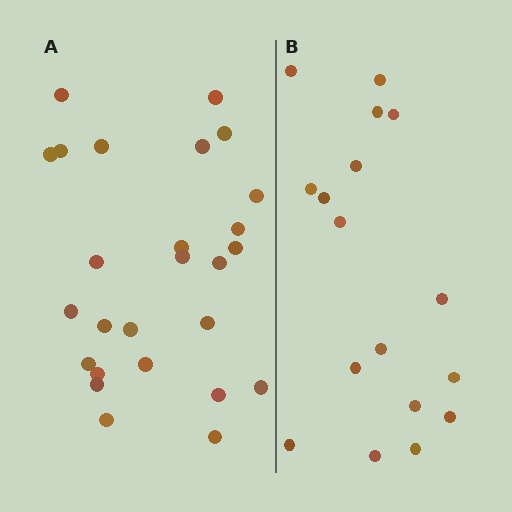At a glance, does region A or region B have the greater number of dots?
Region A (the left region) has more dots.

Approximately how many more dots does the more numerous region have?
Region A has roughly 8 or so more dots than region B.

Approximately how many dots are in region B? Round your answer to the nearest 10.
About 20 dots. (The exact count is 17, which rounds to 20.)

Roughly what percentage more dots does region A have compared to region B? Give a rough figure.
About 55% more.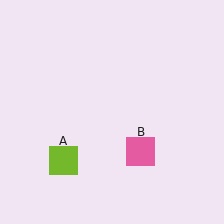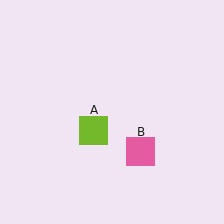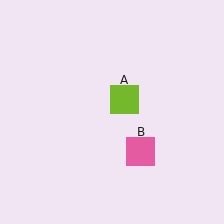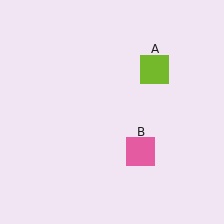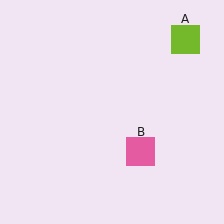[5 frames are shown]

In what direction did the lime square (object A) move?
The lime square (object A) moved up and to the right.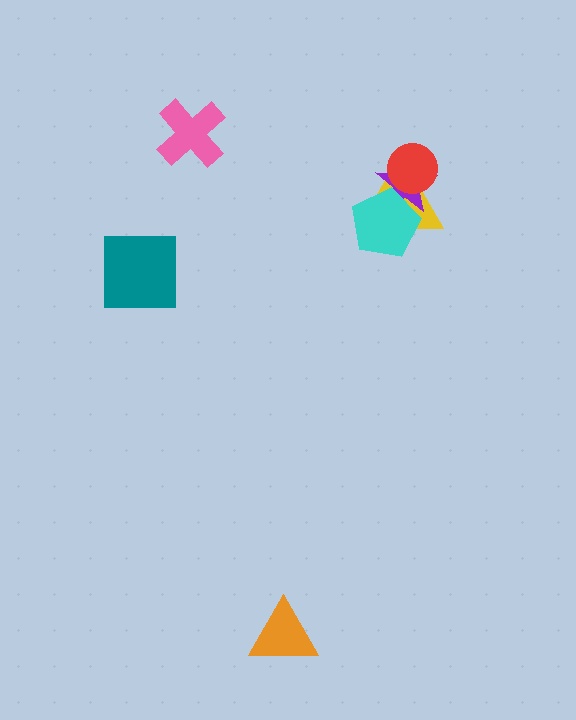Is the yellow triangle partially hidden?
Yes, it is partially covered by another shape.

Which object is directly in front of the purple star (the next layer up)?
The red circle is directly in front of the purple star.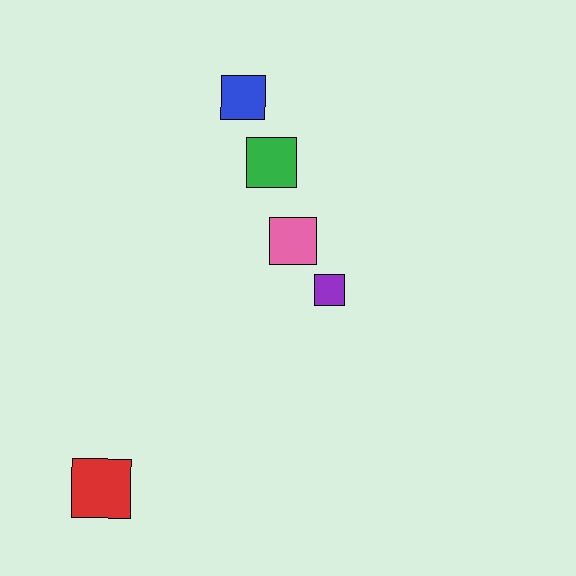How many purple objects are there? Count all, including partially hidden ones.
There is 1 purple object.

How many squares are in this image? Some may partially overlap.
There are 5 squares.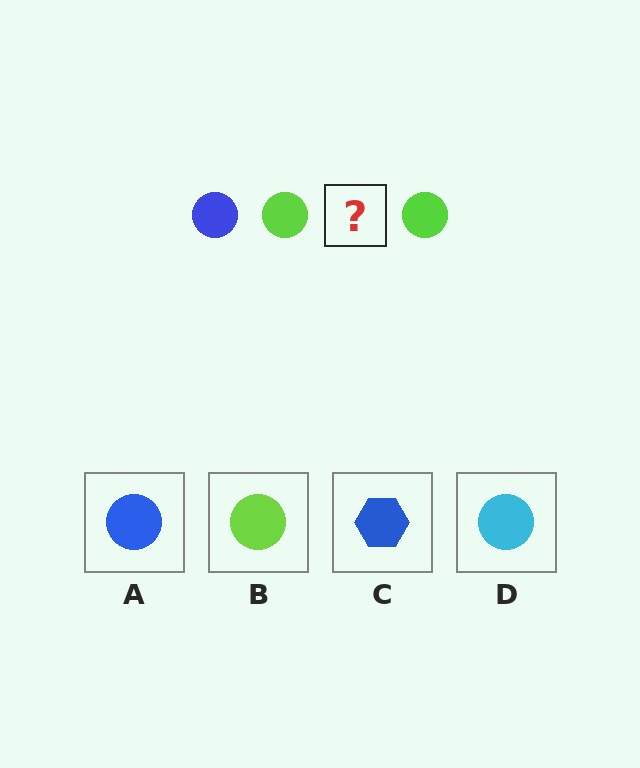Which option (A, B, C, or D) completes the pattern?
A.